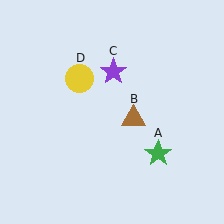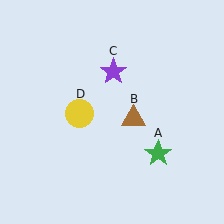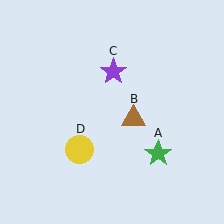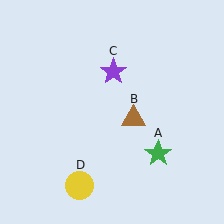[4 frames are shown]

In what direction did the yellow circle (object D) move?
The yellow circle (object D) moved down.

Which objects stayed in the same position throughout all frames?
Green star (object A) and brown triangle (object B) and purple star (object C) remained stationary.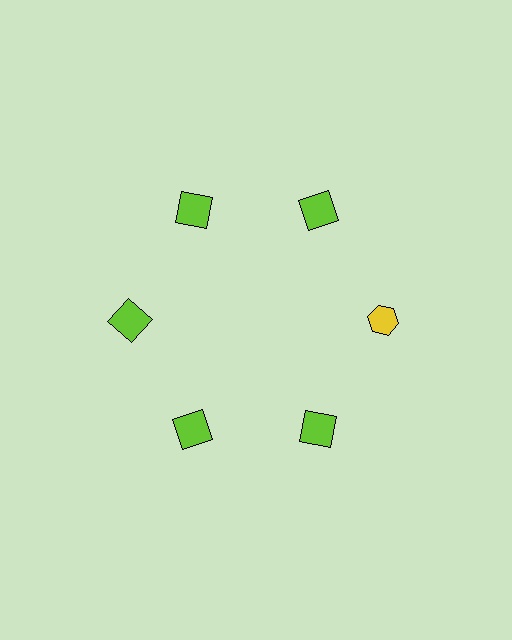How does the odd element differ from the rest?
It differs in both color (yellow instead of lime) and shape (hexagon instead of square).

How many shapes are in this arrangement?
There are 6 shapes arranged in a ring pattern.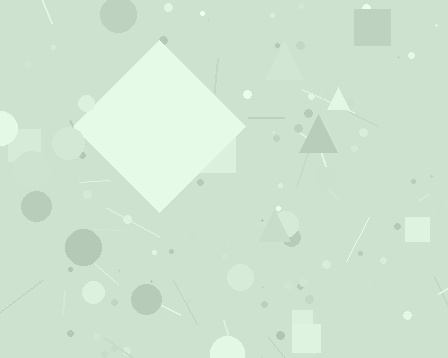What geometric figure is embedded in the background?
A diamond is embedded in the background.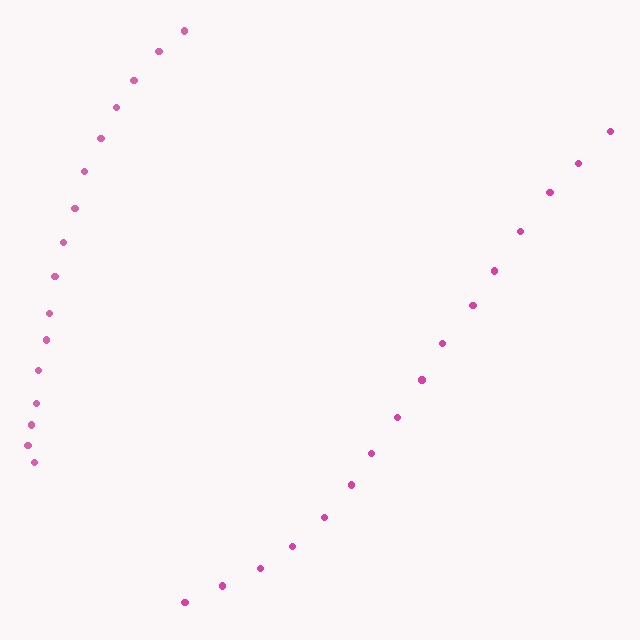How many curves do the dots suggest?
There are 2 distinct paths.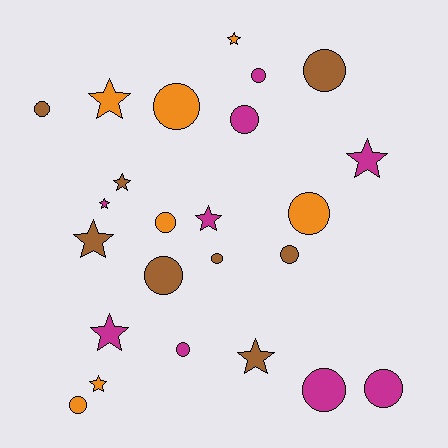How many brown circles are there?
There are 5 brown circles.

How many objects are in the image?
There are 24 objects.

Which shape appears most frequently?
Circle, with 14 objects.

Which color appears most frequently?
Magenta, with 9 objects.